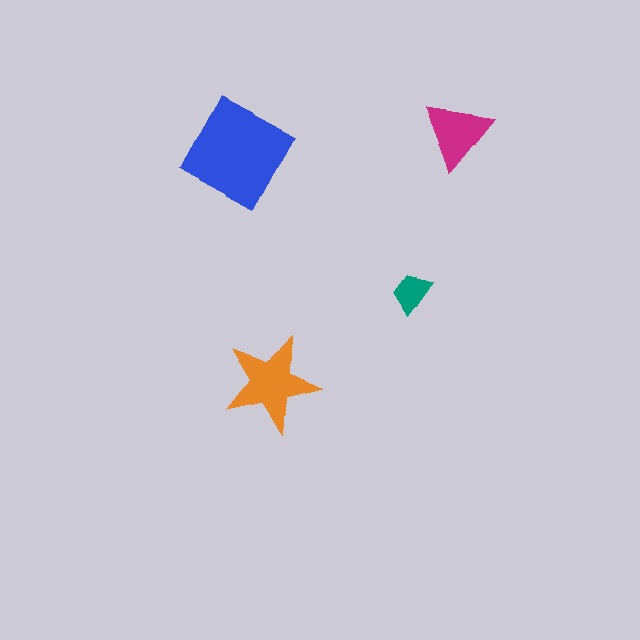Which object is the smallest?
The teal trapezoid.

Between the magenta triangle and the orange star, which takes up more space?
The orange star.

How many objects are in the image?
There are 4 objects in the image.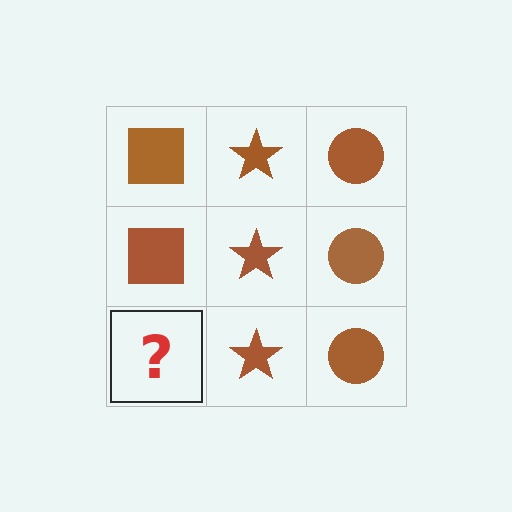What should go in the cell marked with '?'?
The missing cell should contain a brown square.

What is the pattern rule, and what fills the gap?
The rule is that each column has a consistent shape. The gap should be filled with a brown square.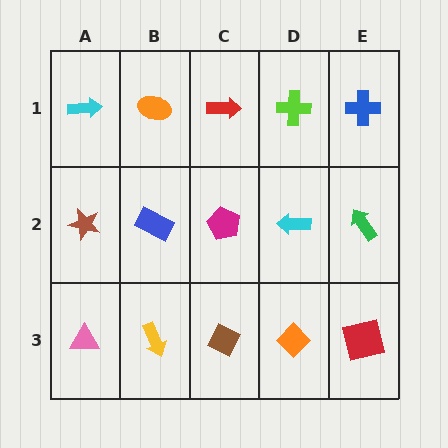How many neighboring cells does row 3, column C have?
3.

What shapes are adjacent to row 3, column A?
A brown star (row 2, column A), a yellow arrow (row 3, column B).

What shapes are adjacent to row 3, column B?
A blue rectangle (row 2, column B), a pink triangle (row 3, column A), a brown diamond (row 3, column C).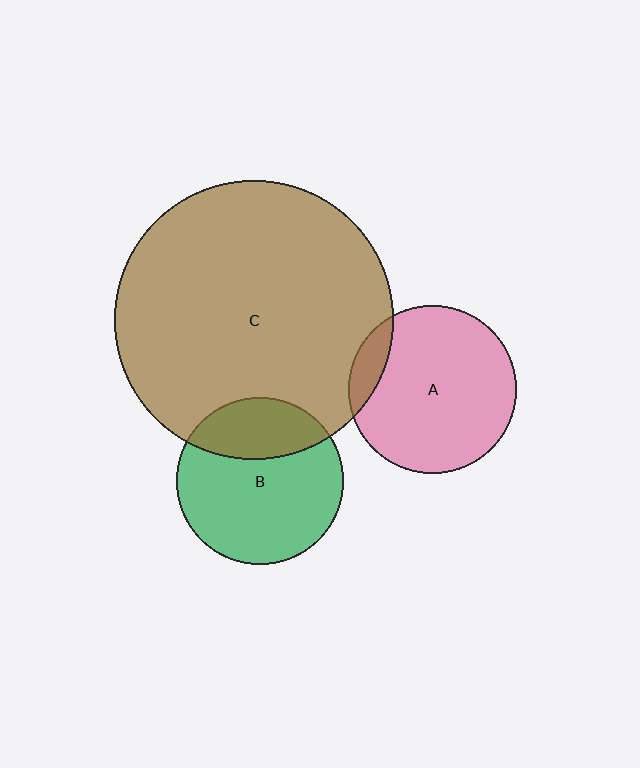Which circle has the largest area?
Circle C (brown).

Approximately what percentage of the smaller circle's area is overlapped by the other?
Approximately 10%.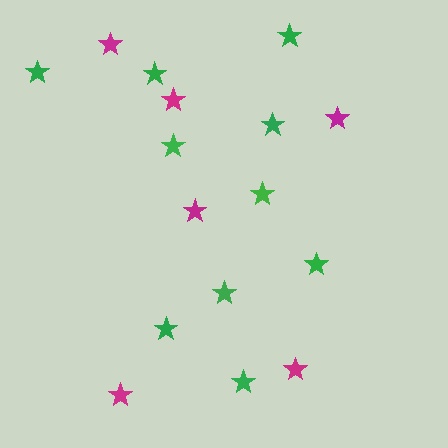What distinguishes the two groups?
There are 2 groups: one group of magenta stars (6) and one group of green stars (10).